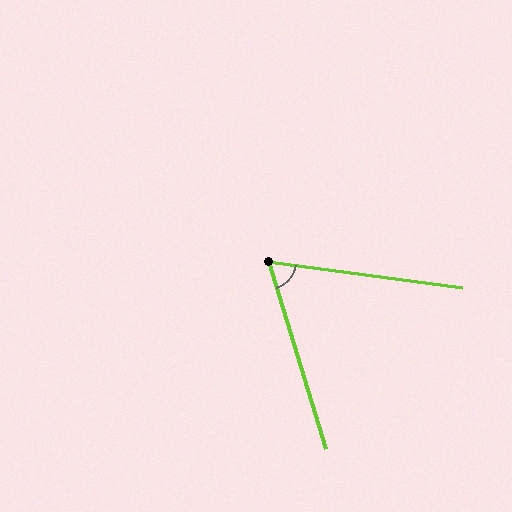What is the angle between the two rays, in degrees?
Approximately 65 degrees.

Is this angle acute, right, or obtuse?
It is acute.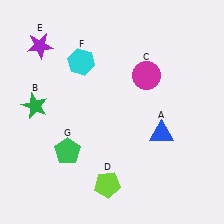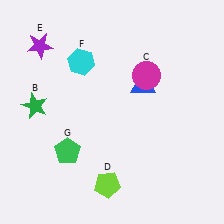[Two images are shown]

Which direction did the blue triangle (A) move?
The blue triangle (A) moved up.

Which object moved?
The blue triangle (A) moved up.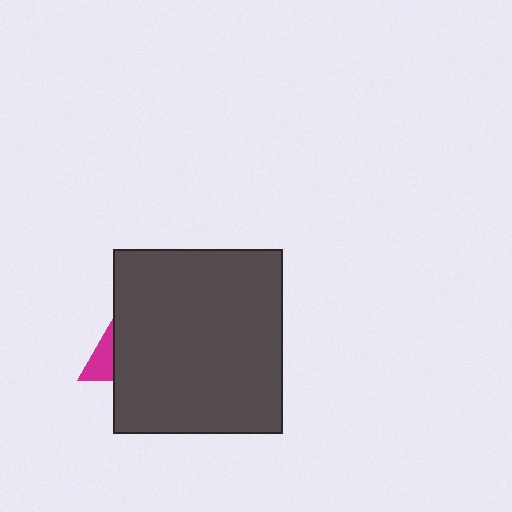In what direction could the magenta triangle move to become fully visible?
The magenta triangle could move left. That would shift it out from behind the dark gray rectangle entirely.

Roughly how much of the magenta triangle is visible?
A small part of it is visible (roughly 31%).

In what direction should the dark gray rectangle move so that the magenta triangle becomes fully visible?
The dark gray rectangle should move right. That is the shortest direction to clear the overlap and leave the magenta triangle fully visible.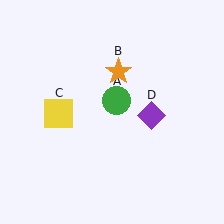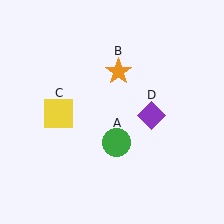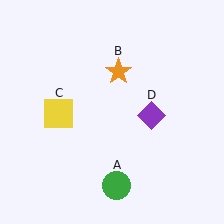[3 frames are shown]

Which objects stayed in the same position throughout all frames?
Orange star (object B) and yellow square (object C) and purple diamond (object D) remained stationary.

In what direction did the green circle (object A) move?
The green circle (object A) moved down.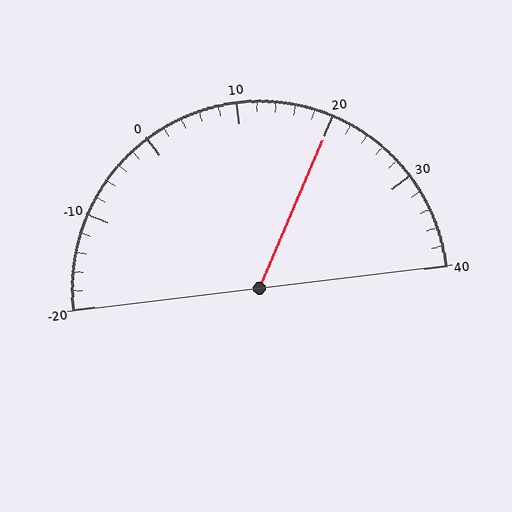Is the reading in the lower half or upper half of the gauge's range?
The reading is in the upper half of the range (-20 to 40).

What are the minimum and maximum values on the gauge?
The gauge ranges from -20 to 40.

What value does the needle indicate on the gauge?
The needle indicates approximately 20.